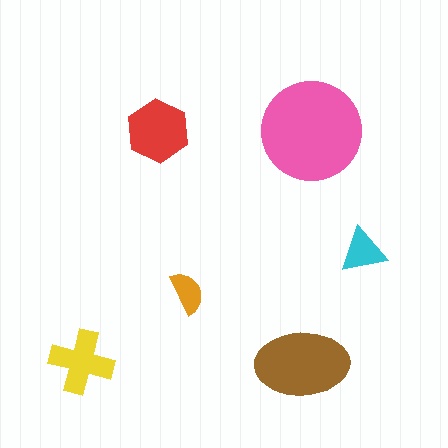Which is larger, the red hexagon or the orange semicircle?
The red hexagon.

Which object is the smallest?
The orange semicircle.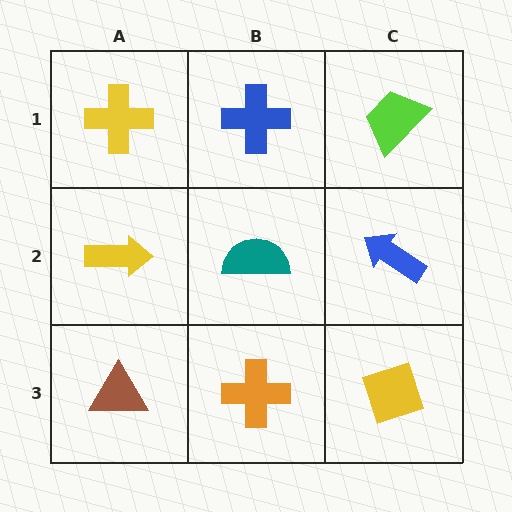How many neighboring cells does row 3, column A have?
2.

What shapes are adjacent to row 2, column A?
A yellow cross (row 1, column A), a brown triangle (row 3, column A), a teal semicircle (row 2, column B).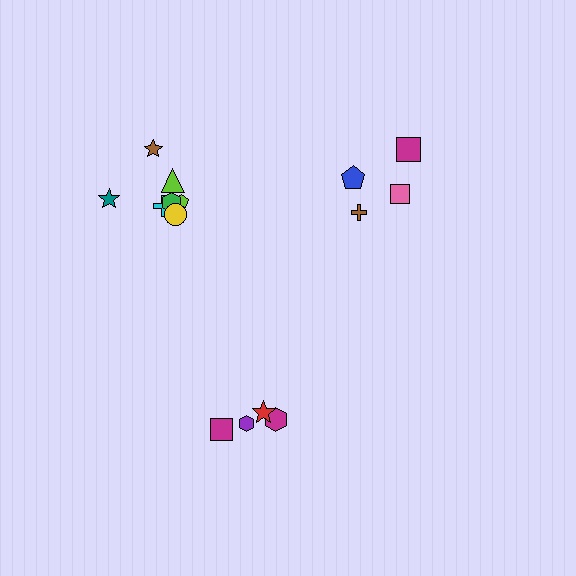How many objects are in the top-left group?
There are 7 objects.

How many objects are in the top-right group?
There are 4 objects.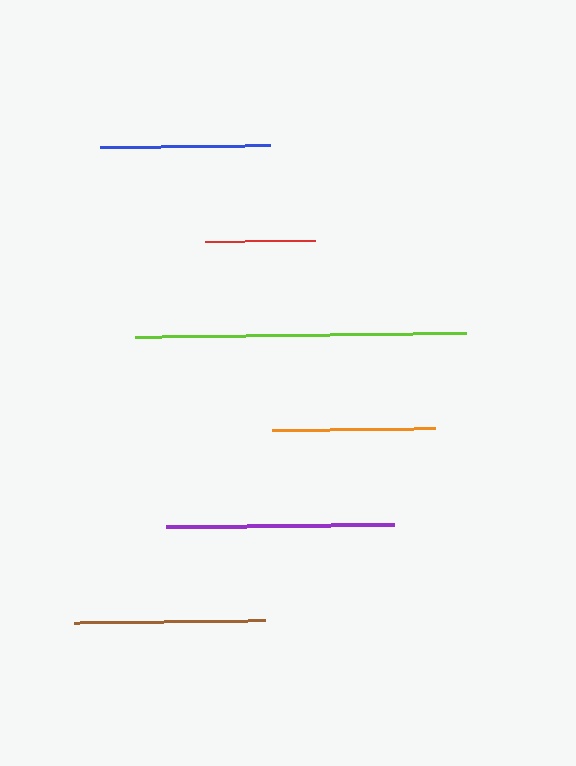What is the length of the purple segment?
The purple segment is approximately 228 pixels long.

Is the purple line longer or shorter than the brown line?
The purple line is longer than the brown line.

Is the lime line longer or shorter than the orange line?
The lime line is longer than the orange line.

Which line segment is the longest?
The lime line is the longest at approximately 331 pixels.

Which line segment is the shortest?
The red line is the shortest at approximately 110 pixels.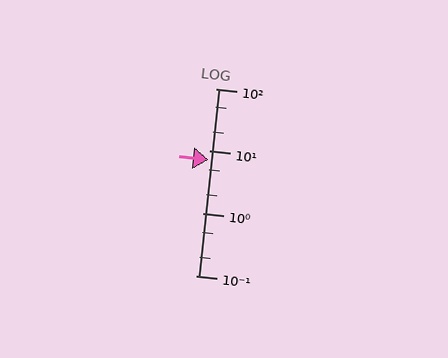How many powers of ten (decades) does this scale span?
The scale spans 3 decades, from 0.1 to 100.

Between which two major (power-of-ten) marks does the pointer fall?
The pointer is between 1 and 10.